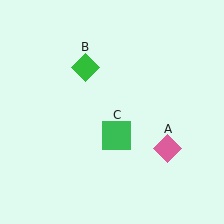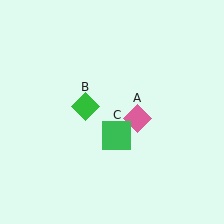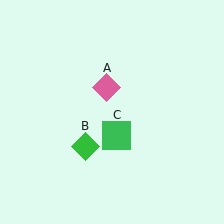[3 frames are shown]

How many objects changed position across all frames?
2 objects changed position: pink diamond (object A), green diamond (object B).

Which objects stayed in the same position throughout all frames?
Green square (object C) remained stationary.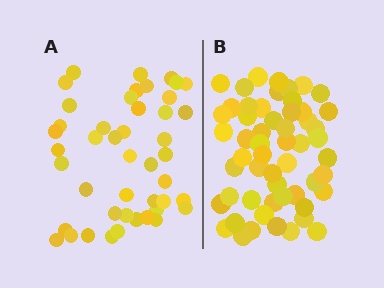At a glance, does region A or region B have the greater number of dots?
Region B (the right region) has more dots.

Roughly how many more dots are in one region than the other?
Region B has roughly 10 or so more dots than region A.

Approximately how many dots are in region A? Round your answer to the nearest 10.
About 40 dots. (The exact count is 45, which rounds to 40.)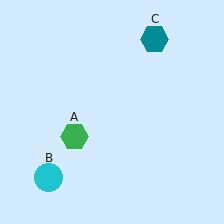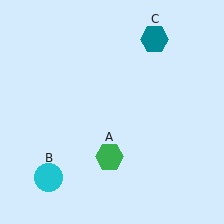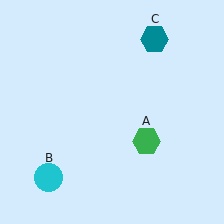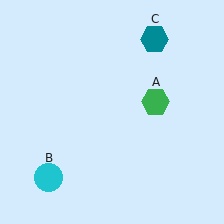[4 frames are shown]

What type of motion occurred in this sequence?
The green hexagon (object A) rotated counterclockwise around the center of the scene.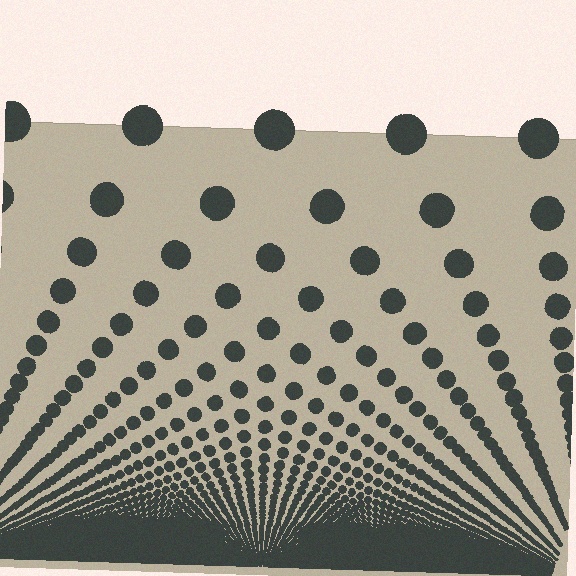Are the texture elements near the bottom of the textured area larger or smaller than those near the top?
Smaller. The gradient is inverted — elements near the bottom are smaller and denser.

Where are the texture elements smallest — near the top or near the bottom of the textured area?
Near the bottom.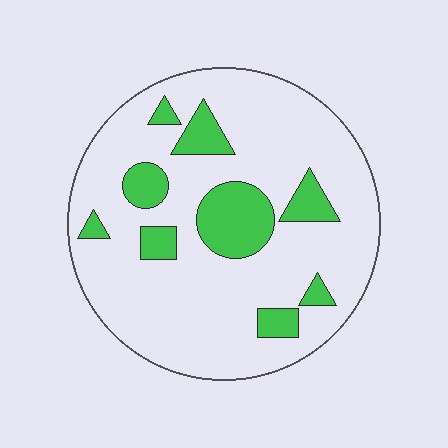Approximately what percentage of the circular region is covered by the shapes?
Approximately 20%.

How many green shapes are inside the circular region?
9.